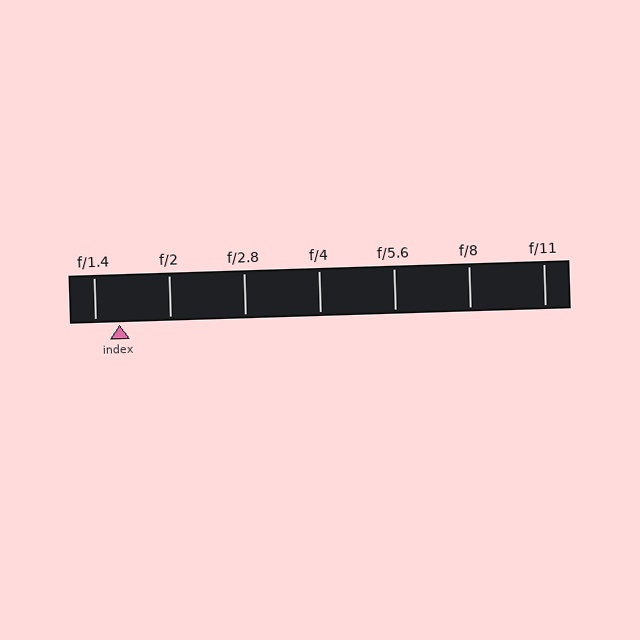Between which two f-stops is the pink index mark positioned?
The index mark is between f/1.4 and f/2.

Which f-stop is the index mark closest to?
The index mark is closest to f/1.4.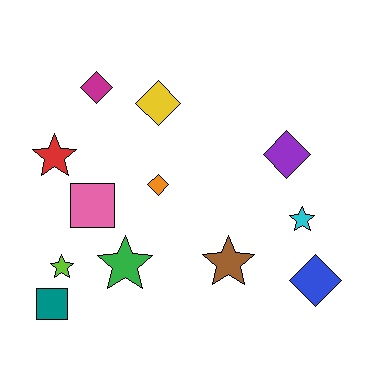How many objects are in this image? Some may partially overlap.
There are 12 objects.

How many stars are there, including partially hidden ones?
There are 5 stars.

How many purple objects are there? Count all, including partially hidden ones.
There is 1 purple object.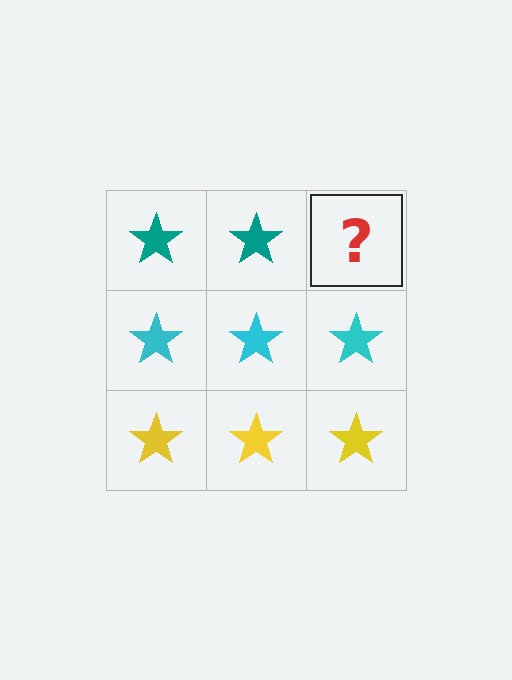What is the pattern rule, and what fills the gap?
The rule is that each row has a consistent color. The gap should be filled with a teal star.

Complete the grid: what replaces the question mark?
The question mark should be replaced with a teal star.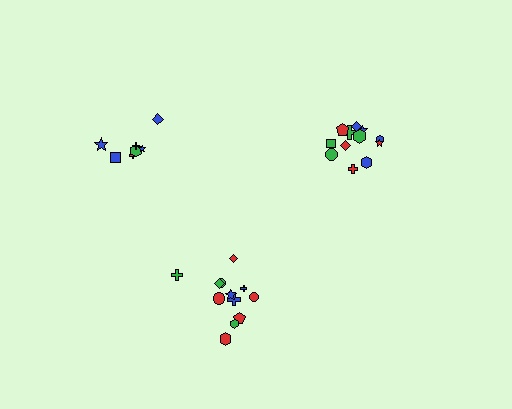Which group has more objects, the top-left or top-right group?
The top-right group.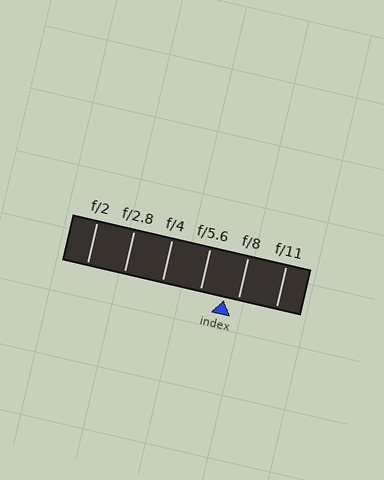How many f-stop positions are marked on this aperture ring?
There are 6 f-stop positions marked.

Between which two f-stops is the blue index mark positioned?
The index mark is between f/5.6 and f/8.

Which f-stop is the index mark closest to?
The index mark is closest to f/8.